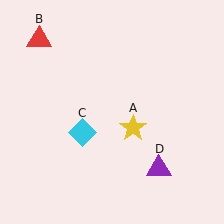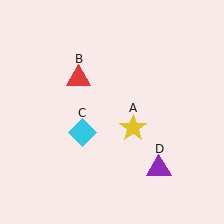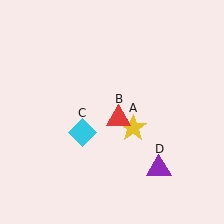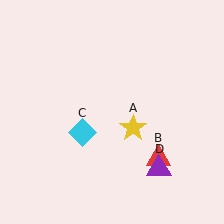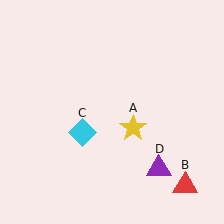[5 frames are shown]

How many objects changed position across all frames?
1 object changed position: red triangle (object B).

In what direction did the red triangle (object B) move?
The red triangle (object B) moved down and to the right.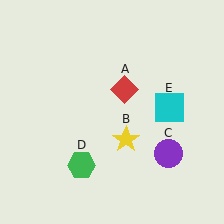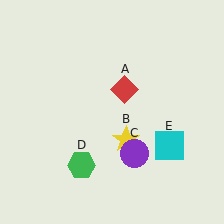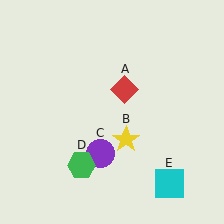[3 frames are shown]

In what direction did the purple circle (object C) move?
The purple circle (object C) moved left.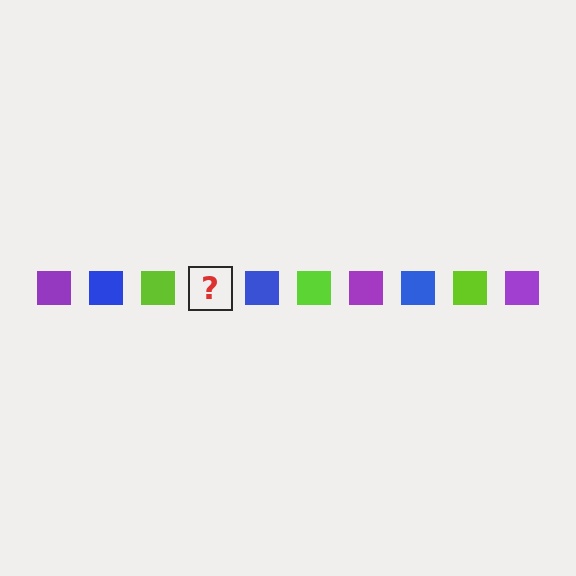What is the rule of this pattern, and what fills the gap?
The rule is that the pattern cycles through purple, blue, lime squares. The gap should be filled with a purple square.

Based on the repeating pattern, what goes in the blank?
The blank should be a purple square.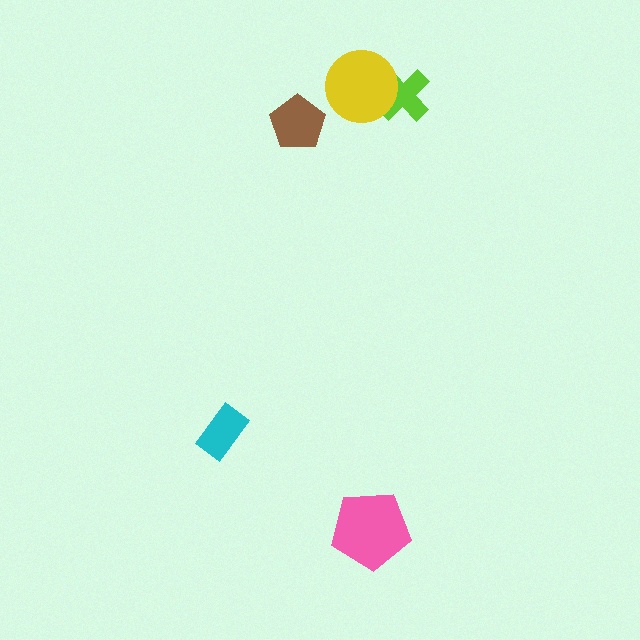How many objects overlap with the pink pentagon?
0 objects overlap with the pink pentagon.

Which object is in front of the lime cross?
The yellow circle is in front of the lime cross.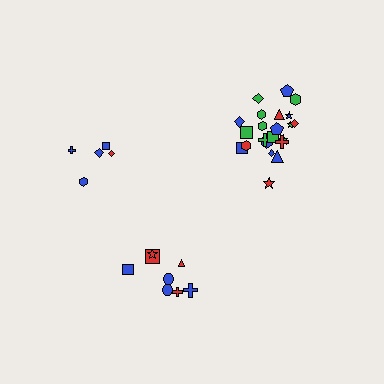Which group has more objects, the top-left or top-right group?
The top-right group.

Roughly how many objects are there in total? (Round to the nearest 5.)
Roughly 35 objects in total.